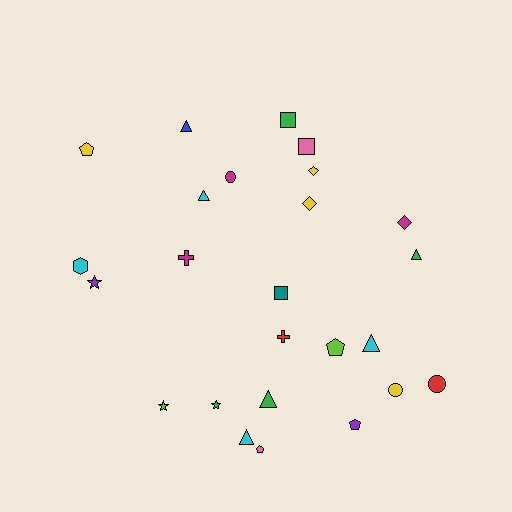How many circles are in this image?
There are 3 circles.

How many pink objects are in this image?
There are 2 pink objects.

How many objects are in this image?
There are 25 objects.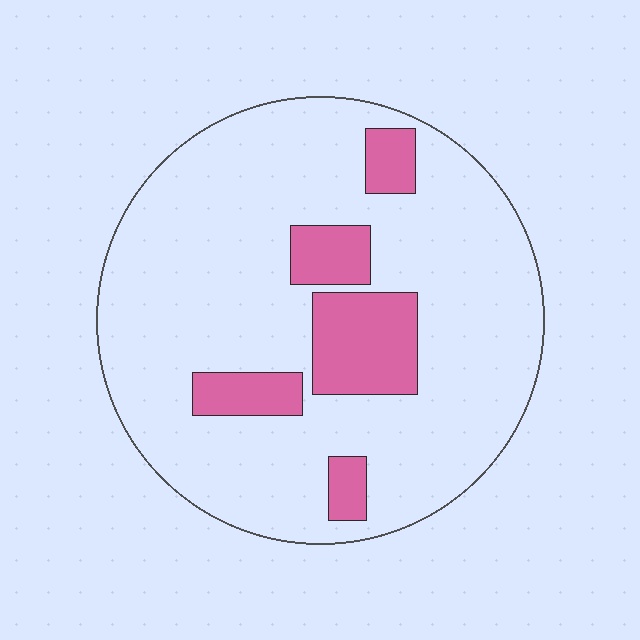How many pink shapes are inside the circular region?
5.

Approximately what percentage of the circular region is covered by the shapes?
Approximately 15%.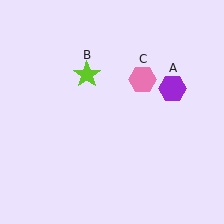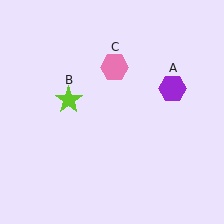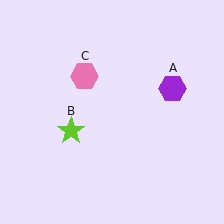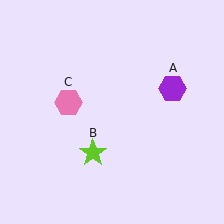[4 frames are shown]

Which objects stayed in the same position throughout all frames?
Purple hexagon (object A) remained stationary.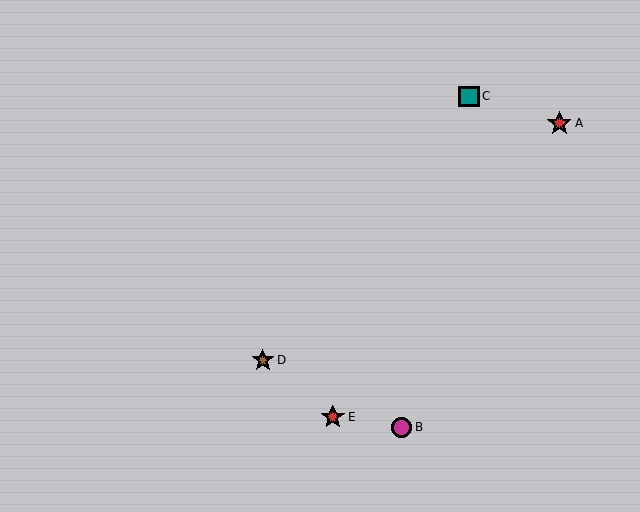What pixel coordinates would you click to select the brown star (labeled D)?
Click at (263, 360) to select the brown star D.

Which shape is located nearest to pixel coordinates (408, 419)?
The magenta circle (labeled B) at (402, 427) is nearest to that location.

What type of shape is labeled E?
Shape E is a red star.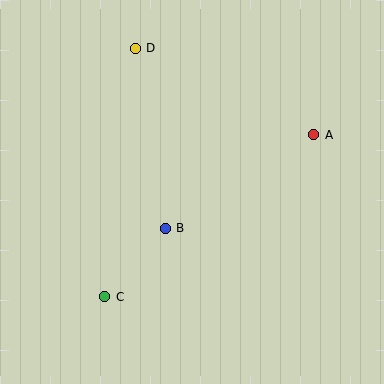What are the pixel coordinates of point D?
Point D is at (135, 48).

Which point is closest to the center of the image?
Point B at (165, 228) is closest to the center.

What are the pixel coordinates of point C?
Point C is at (105, 297).